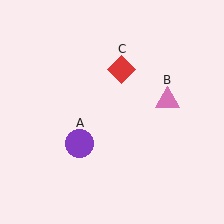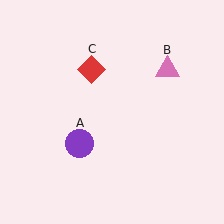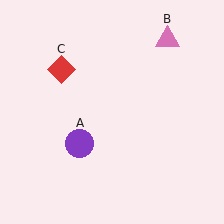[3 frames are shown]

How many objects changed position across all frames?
2 objects changed position: pink triangle (object B), red diamond (object C).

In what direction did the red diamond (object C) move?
The red diamond (object C) moved left.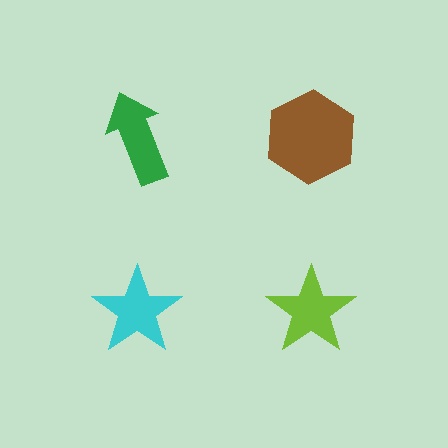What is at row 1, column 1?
A green arrow.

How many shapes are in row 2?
2 shapes.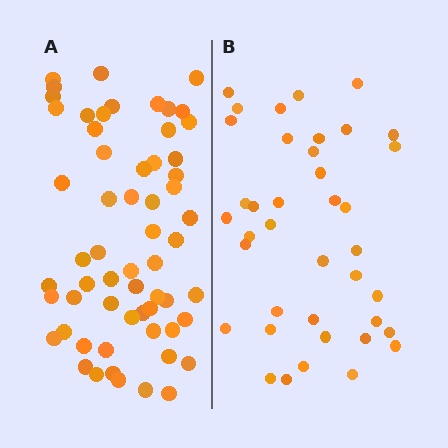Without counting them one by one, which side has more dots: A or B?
Region A (the left region) has more dots.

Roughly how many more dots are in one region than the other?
Region A has approximately 20 more dots than region B.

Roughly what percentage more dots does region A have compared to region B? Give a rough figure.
About 55% more.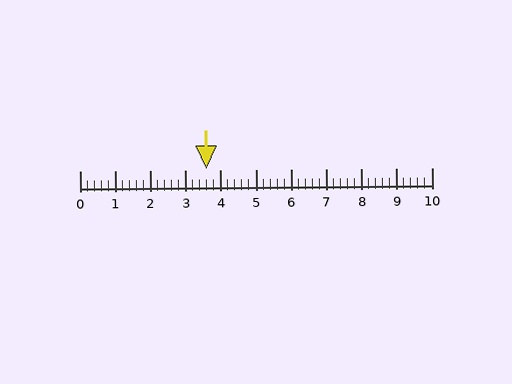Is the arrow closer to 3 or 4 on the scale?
The arrow is closer to 4.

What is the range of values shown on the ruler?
The ruler shows values from 0 to 10.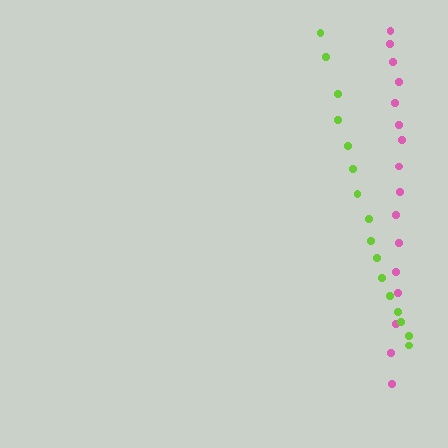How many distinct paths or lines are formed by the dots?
There are 2 distinct paths.